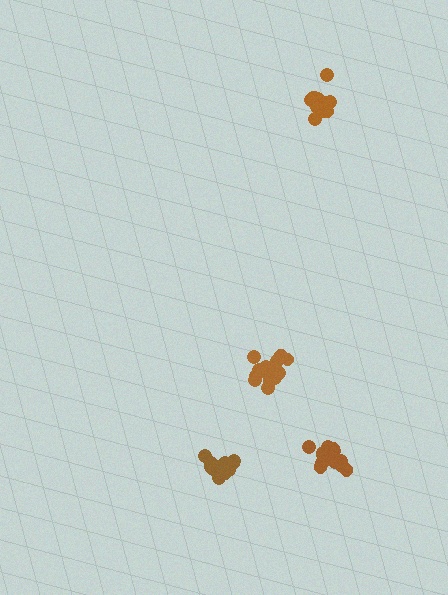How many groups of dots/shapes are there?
There are 4 groups.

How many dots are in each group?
Group 1: 12 dots, Group 2: 15 dots, Group 3: 12 dots, Group 4: 17 dots (56 total).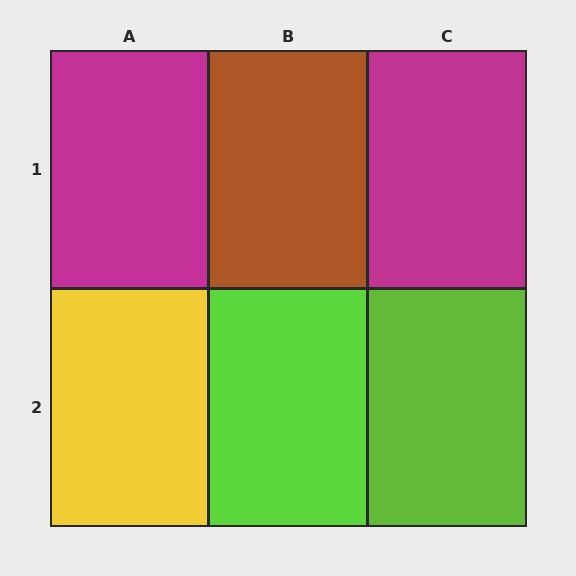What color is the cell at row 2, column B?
Lime.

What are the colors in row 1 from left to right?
Magenta, brown, magenta.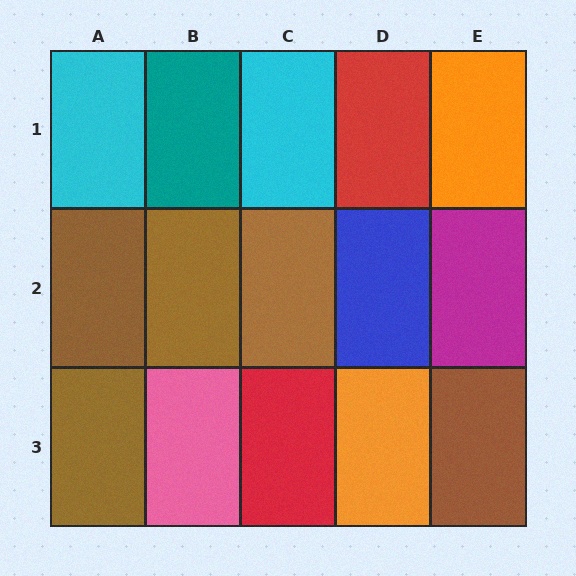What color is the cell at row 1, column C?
Cyan.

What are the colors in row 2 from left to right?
Brown, brown, brown, blue, magenta.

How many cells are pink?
1 cell is pink.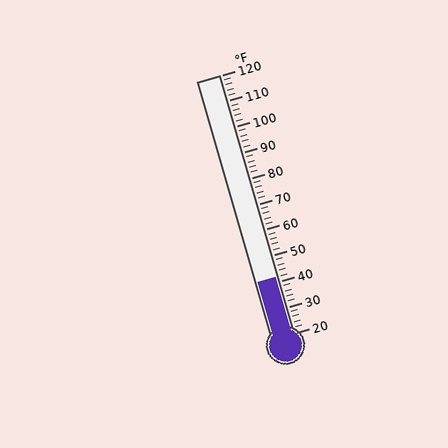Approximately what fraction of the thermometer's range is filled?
The thermometer is filled to approximately 20% of its range.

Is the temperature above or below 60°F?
The temperature is below 60°F.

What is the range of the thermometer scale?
The thermometer scale ranges from 20°F to 120°F.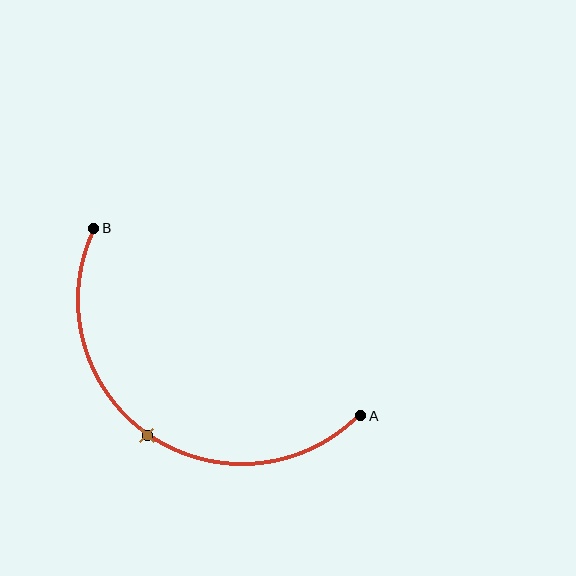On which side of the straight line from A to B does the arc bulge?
The arc bulges below and to the left of the straight line connecting A and B.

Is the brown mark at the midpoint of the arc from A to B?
Yes. The brown mark lies on the arc at equal arc-length from both A and B — it is the arc midpoint.